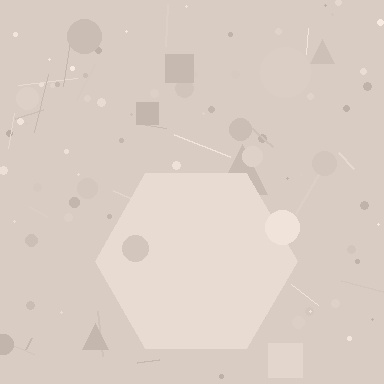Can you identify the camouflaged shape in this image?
The camouflaged shape is a hexagon.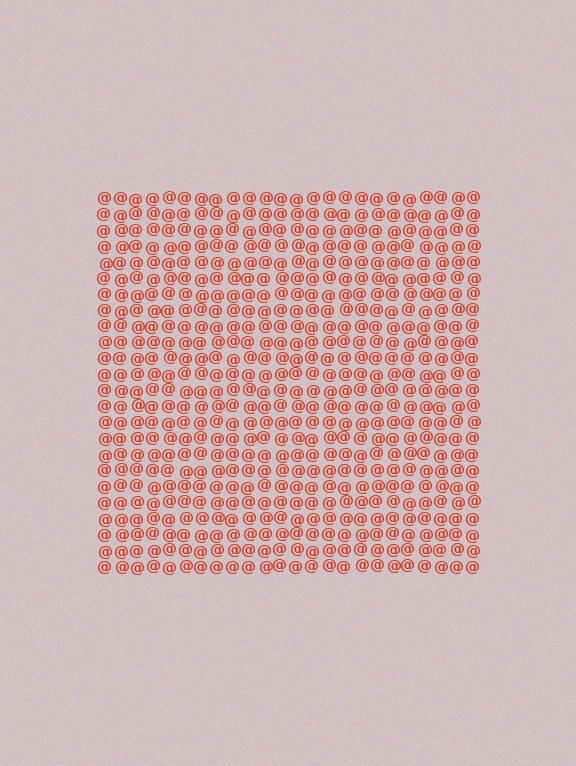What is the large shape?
The large shape is a square.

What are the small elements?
The small elements are at signs.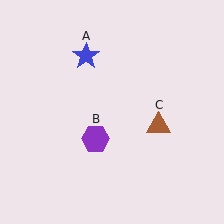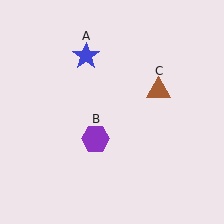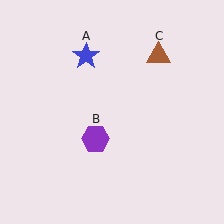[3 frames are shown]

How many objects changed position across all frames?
1 object changed position: brown triangle (object C).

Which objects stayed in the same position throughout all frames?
Blue star (object A) and purple hexagon (object B) remained stationary.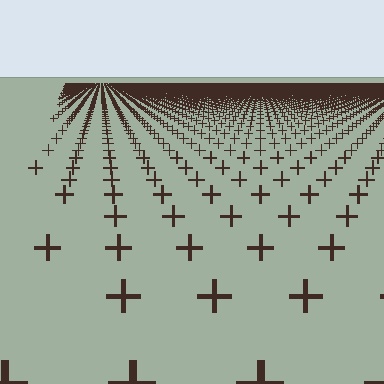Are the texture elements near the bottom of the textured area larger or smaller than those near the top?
Larger. Near the bottom, elements are closer to the viewer and appear at a bigger on-screen size.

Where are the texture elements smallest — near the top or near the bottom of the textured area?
Near the top.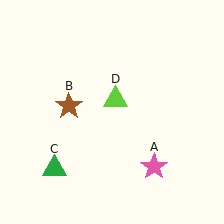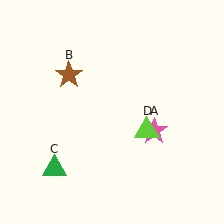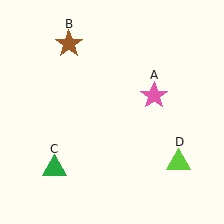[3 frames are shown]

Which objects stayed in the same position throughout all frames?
Green triangle (object C) remained stationary.